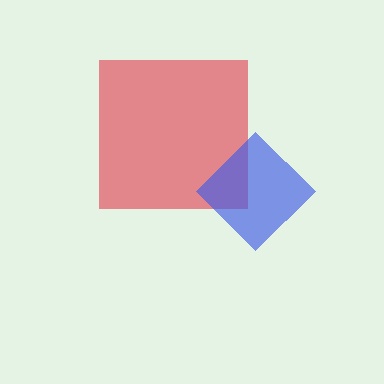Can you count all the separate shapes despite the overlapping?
Yes, there are 2 separate shapes.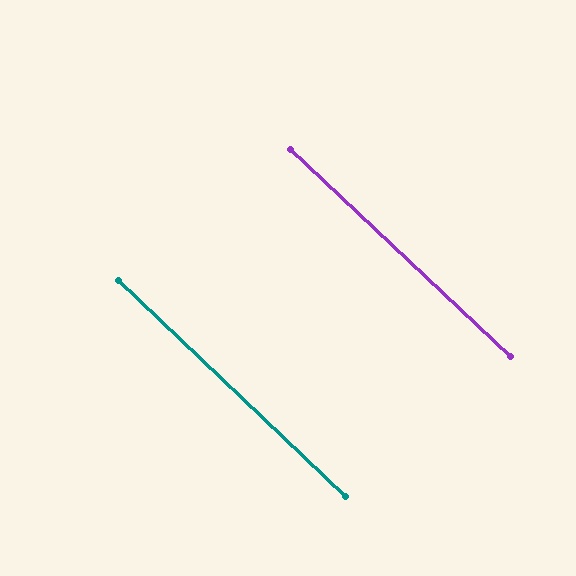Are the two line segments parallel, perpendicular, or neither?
Parallel — their directions differ by only 0.3°.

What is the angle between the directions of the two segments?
Approximately 0 degrees.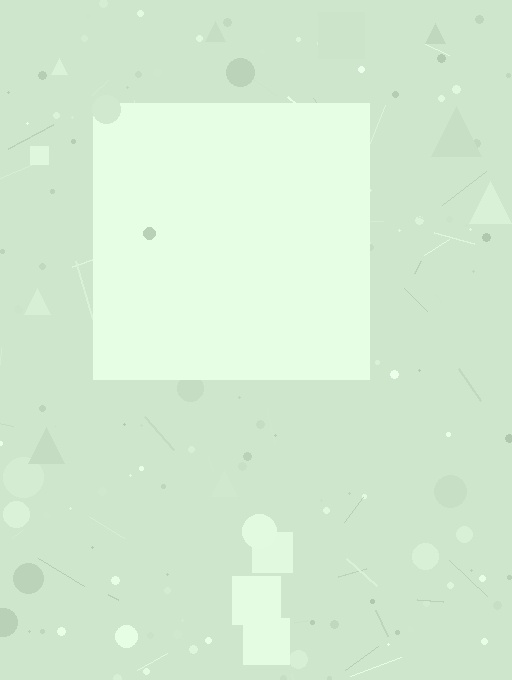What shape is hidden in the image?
A square is hidden in the image.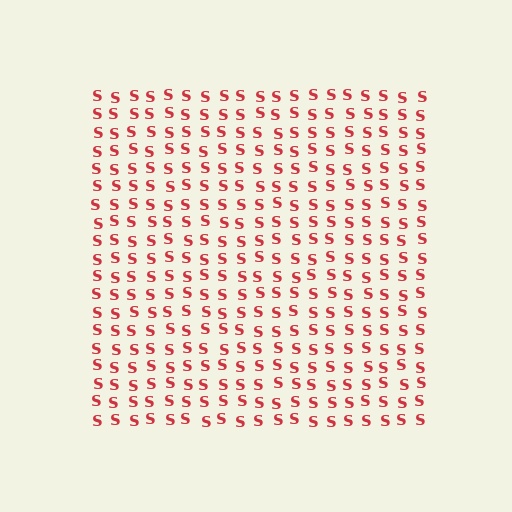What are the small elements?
The small elements are letter S's.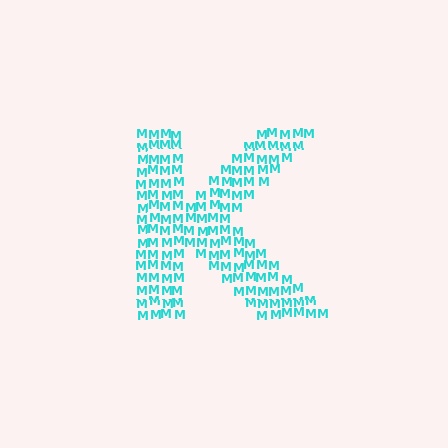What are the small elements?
The small elements are letter M's.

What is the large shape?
The large shape is the letter K.